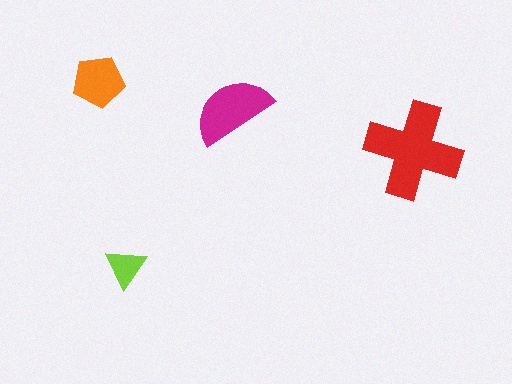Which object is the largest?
The red cross.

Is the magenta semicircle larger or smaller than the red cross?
Smaller.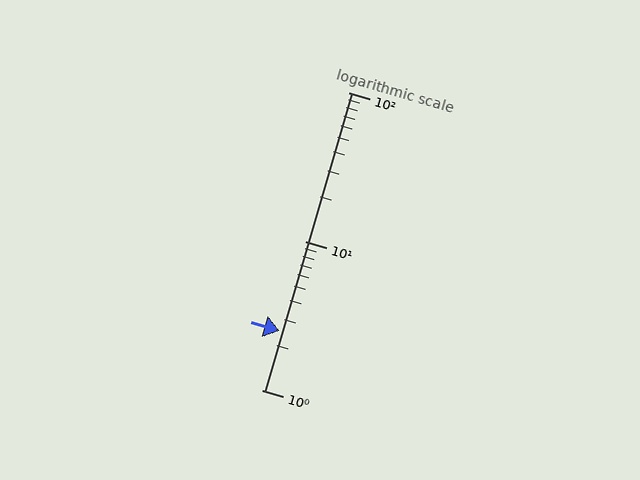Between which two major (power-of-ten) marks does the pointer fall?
The pointer is between 1 and 10.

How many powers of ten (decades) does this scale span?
The scale spans 2 decades, from 1 to 100.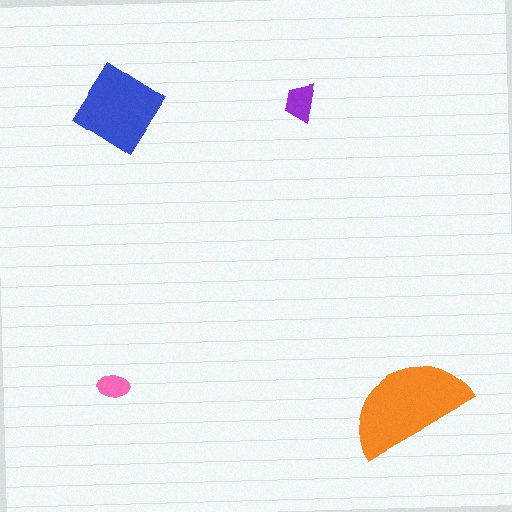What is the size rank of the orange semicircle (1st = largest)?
1st.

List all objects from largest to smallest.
The orange semicircle, the blue diamond, the purple trapezoid, the pink ellipse.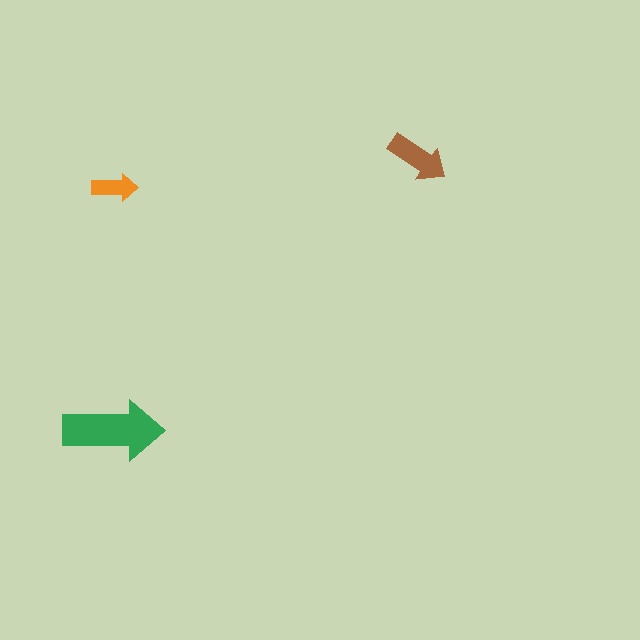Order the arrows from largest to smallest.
the green one, the brown one, the orange one.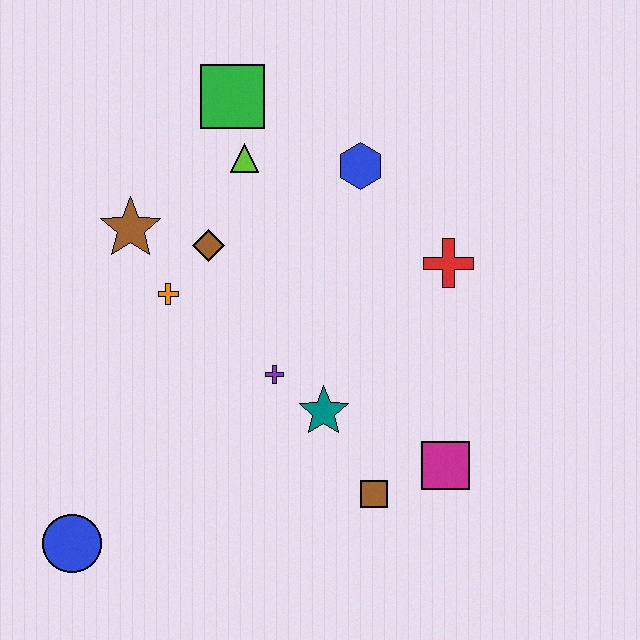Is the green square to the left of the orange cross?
No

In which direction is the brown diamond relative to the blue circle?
The brown diamond is above the blue circle.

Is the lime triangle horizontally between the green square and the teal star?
Yes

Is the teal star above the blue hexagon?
No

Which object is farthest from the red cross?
The blue circle is farthest from the red cross.